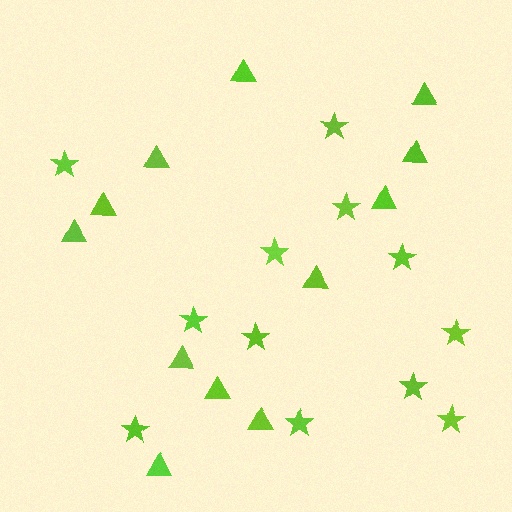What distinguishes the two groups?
There are 2 groups: one group of triangles (12) and one group of stars (12).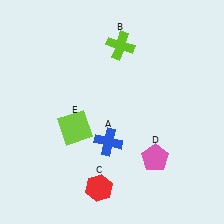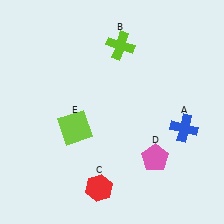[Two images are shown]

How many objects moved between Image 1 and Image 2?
1 object moved between the two images.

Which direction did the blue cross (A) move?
The blue cross (A) moved right.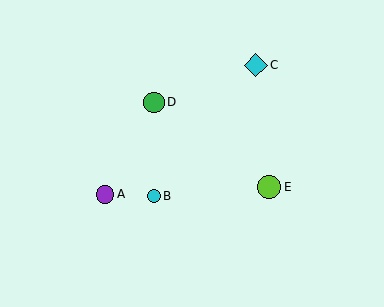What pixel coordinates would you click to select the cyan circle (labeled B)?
Click at (154, 196) to select the cyan circle B.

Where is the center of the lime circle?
The center of the lime circle is at (269, 187).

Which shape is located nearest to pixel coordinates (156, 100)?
The green circle (labeled D) at (154, 102) is nearest to that location.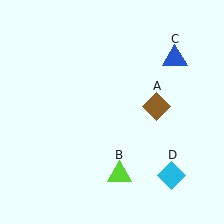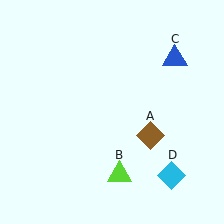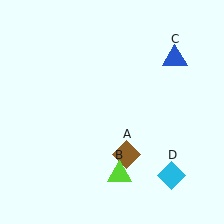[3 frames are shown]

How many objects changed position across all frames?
1 object changed position: brown diamond (object A).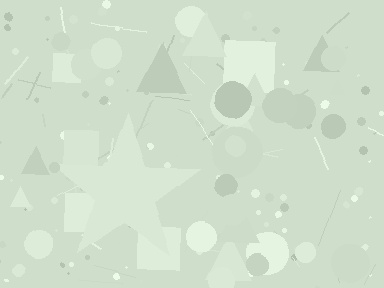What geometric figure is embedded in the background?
A star is embedded in the background.